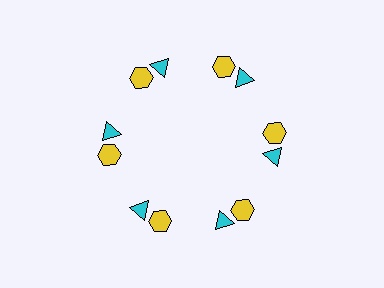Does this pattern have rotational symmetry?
Yes, this pattern has 6-fold rotational symmetry. It looks the same after rotating 60 degrees around the center.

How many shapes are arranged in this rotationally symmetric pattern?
There are 12 shapes, arranged in 6 groups of 2.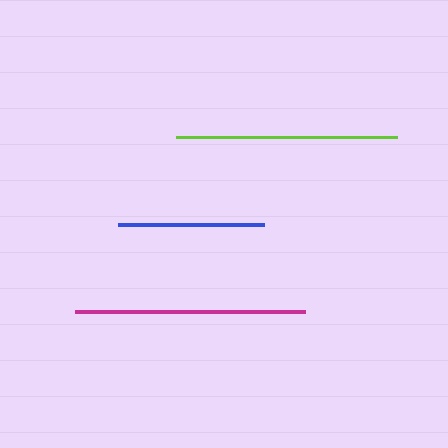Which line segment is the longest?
The magenta line is the longest at approximately 231 pixels.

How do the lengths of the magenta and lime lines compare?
The magenta and lime lines are approximately the same length.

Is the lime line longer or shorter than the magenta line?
The magenta line is longer than the lime line.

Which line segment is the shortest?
The blue line is the shortest at approximately 147 pixels.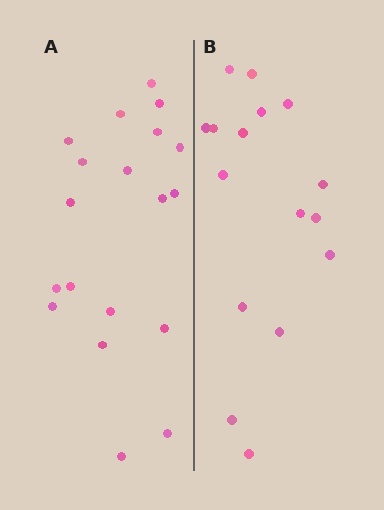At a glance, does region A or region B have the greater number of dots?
Region A (the left region) has more dots.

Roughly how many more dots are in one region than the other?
Region A has just a few more — roughly 2 or 3 more dots than region B.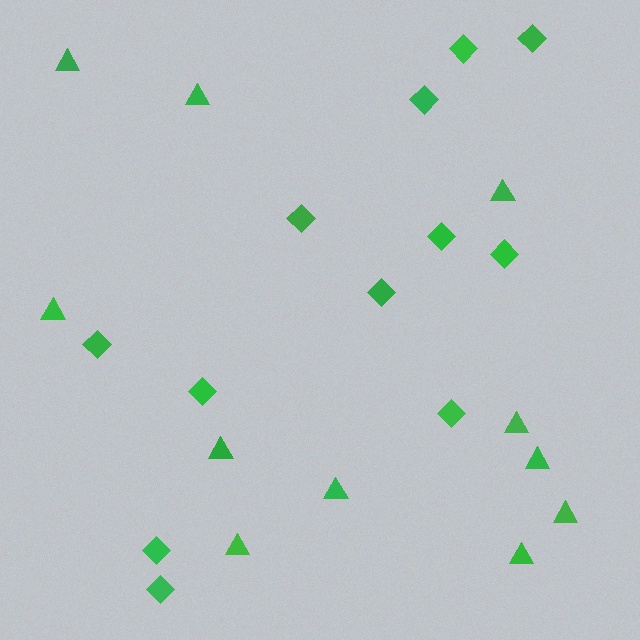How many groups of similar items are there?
There are 2 groups: one group of triangles (11) and one group of diamonds (12).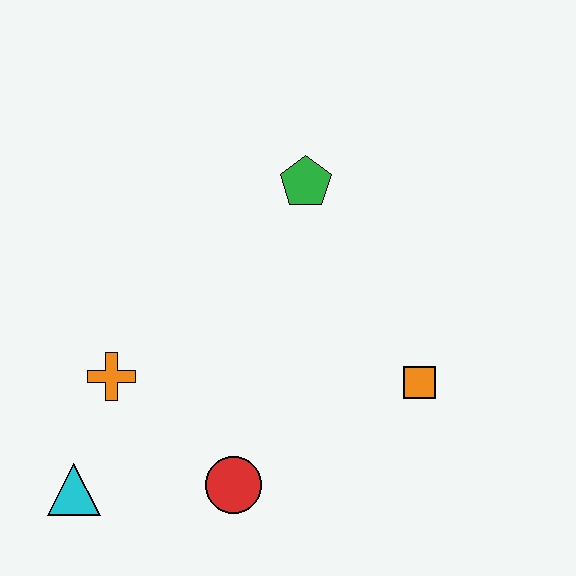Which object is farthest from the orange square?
The cyan triangle is farthest from the orange square.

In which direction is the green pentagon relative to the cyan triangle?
The green pentagon is above the cyan triangle.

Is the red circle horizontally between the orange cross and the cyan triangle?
No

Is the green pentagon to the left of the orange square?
Yes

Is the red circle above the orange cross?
No